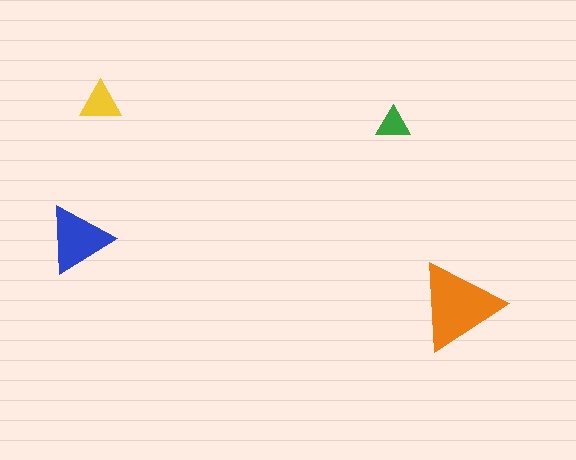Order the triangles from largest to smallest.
the orange one, the blue one, the yellow one, the green one.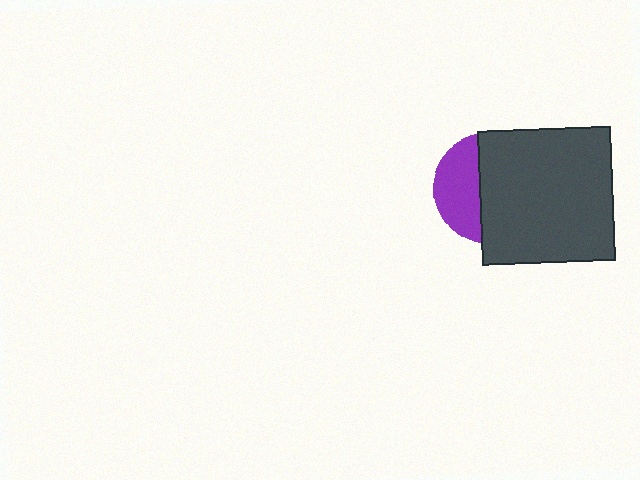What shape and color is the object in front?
The object in front is a dark gray square.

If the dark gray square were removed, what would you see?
You would see the complete purple circle.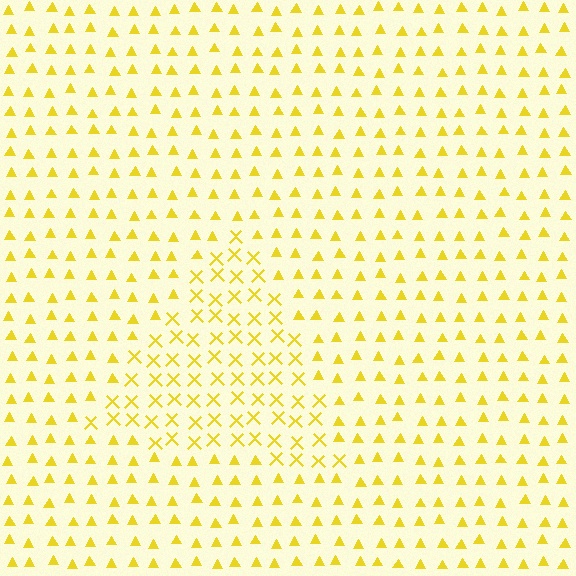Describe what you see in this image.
The image is filled with small yellow elements arranged in a uniform grid. A triangle-shaped region contains X marks, while the surrounding area contains triangles. The boundary is defined purely by the change in element shape.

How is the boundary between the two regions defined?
The boundary is defined by a change in element shape: X marks inside vs. triangles outside. All elements share the same color and spacing.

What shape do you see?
I see a triangle.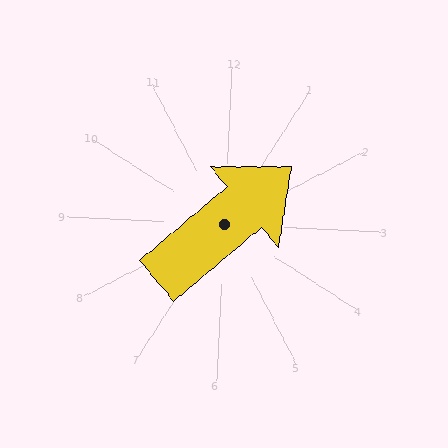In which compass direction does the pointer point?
Northeast.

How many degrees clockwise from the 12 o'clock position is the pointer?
Approximately 47 degrees.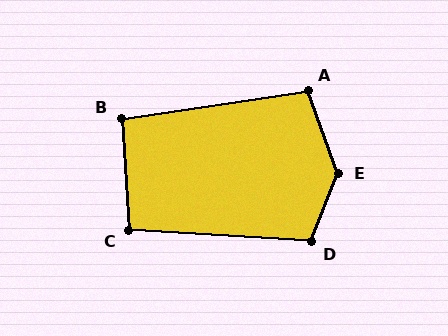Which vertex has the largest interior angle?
E, at approximately 139 degrees.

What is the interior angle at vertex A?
Approximately 102 degrees (obtuse).